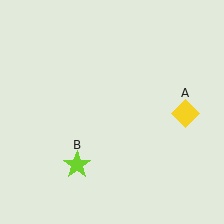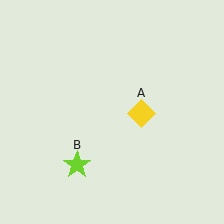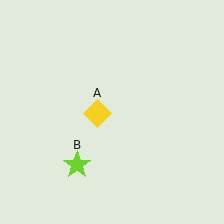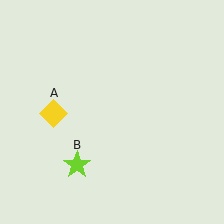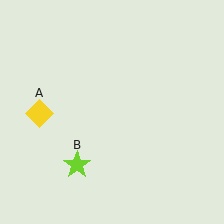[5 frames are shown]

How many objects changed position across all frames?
1 object changed position: yellow diamond (object A).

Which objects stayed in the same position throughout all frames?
Lime star (object B) remained stationary.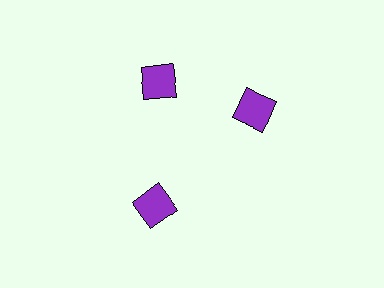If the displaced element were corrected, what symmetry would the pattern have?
It would have 3-fold rotational symmetry — the pattern would map onto itself every 120 degrees.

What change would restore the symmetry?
The symmetry would be restored by rotating it back into even spacing with its neighbors so that all 3 squares sit at equal angles and equal distance from the center.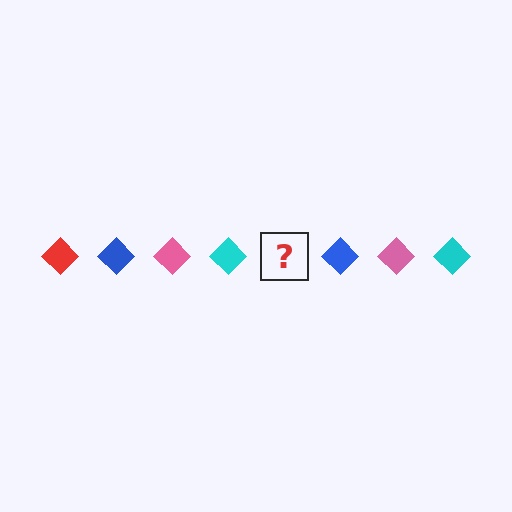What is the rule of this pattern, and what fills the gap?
The rule is that the pattern cycles through red, blue, pink, cyan diamonds. The gap should be filled with a red diamond.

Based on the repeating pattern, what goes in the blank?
The blank should be a red diamond.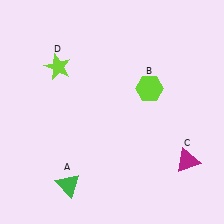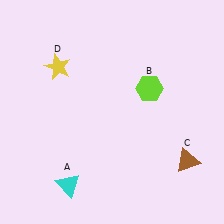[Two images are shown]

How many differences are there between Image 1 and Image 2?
There are 3 differences between the two images.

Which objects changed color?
A changed from green to cyan. C changed from magenta to brown. D changed from lime to yellow.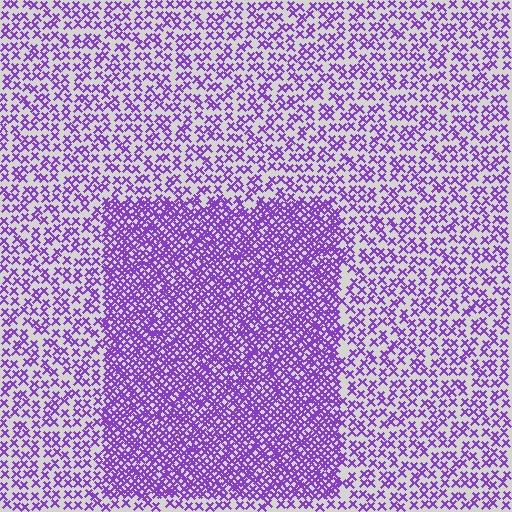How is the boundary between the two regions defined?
The boundary is defined by a change in element density (approximately 2.2x ratio). All elements are the same color, size, and shape.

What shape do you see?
I see a rectangle.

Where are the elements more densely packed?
The elements are more densely packed inside the rectangle boundary.